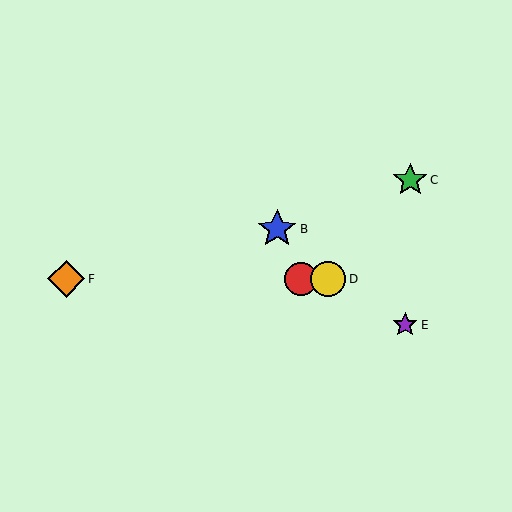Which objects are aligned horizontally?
Objects A, D, F are aligned horizontally.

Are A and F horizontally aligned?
Yes, both are at y≈279.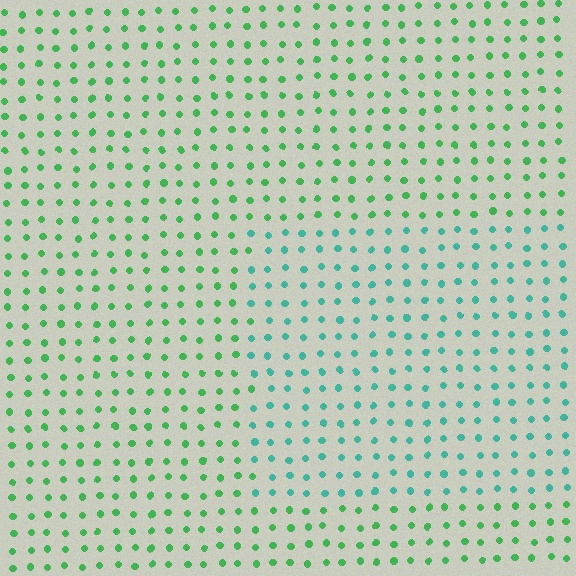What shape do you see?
I see a rectangle.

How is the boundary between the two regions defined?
The boundary is defined purely by a slight shift in hue (about 38 degrees). Spacing, size, and orientation are identical on both sides.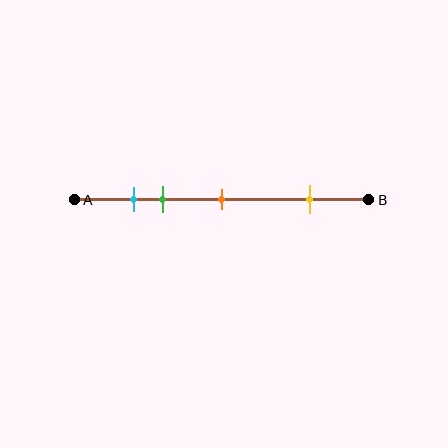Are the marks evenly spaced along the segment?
No, the marks are not evenly spaced.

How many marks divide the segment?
There are 4 marks dividing the segment.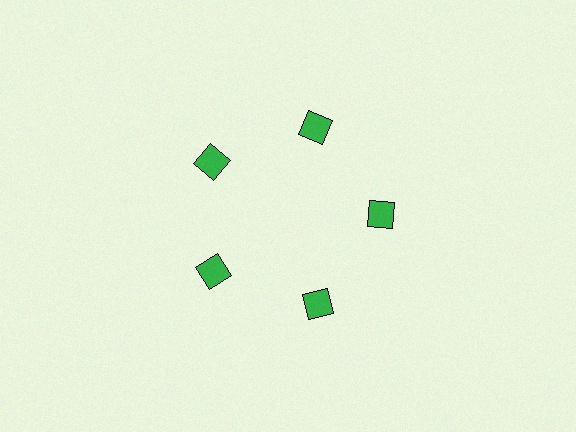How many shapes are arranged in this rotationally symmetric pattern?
There are 5 shapes, arranged in 5 groups of 1.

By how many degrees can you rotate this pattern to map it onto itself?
The pattern maps onto itself every 72 degrees of rotation.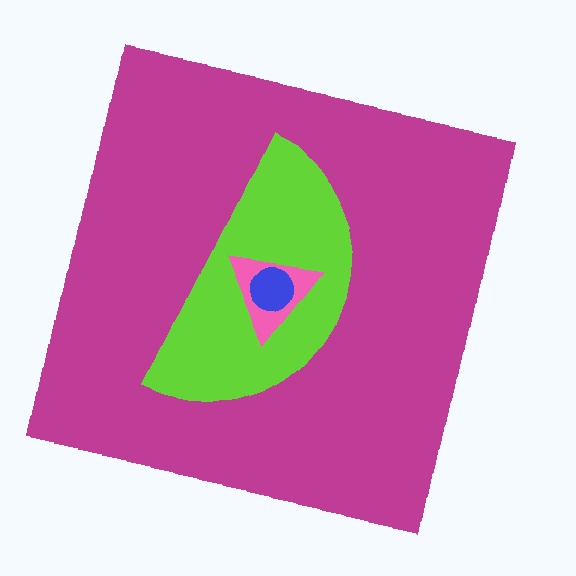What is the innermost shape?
The blue circle.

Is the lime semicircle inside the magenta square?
Yes.